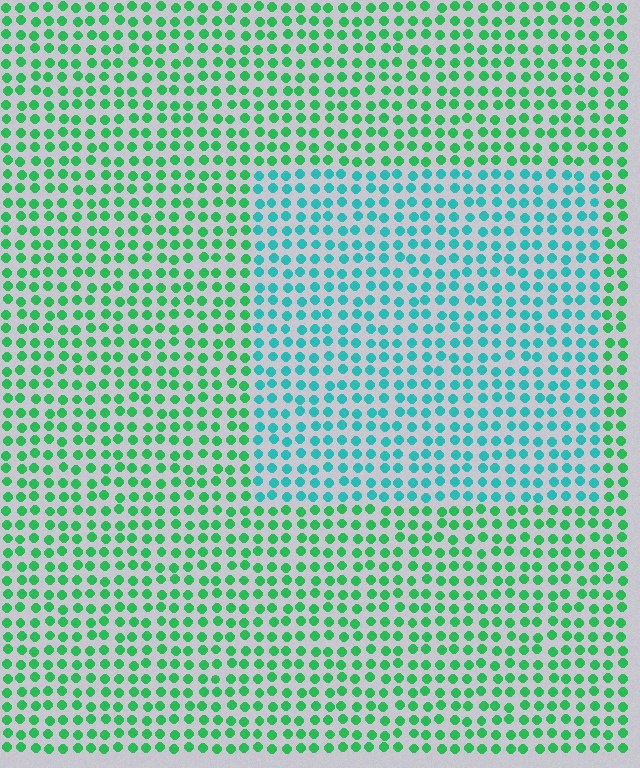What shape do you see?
I see a rectangle.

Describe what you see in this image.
The image is filled with small green elements in a uniform arrangement. A rectangle-shaped region is visible where the elements are tinted to a slightly different hue, forming a subtle color boundary.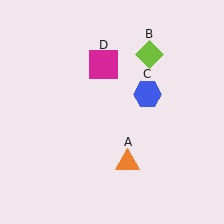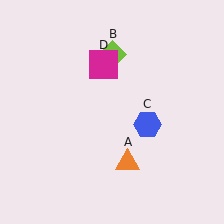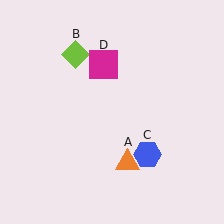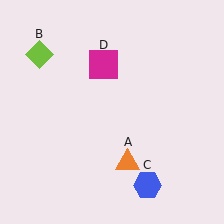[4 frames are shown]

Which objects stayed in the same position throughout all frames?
Orange triangle (object A) and magenta square (object D) remained stationary.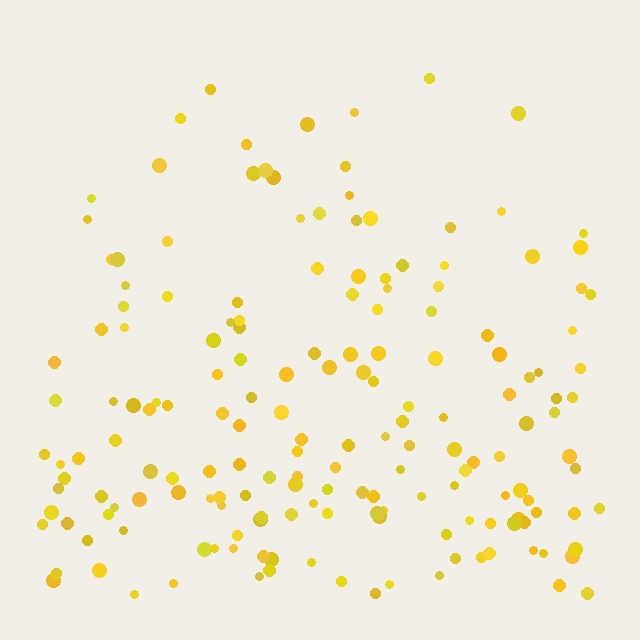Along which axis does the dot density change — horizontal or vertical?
Vertical.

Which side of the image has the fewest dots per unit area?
The top.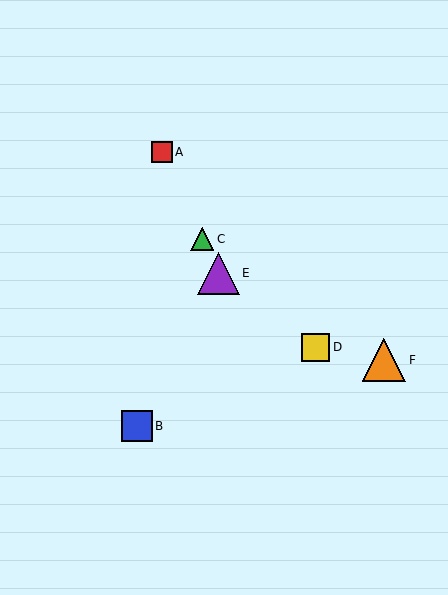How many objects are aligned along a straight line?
3 objects (A, C, E) are aligned along a straight line.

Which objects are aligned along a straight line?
Objects A, C, E are aligned along a straight line.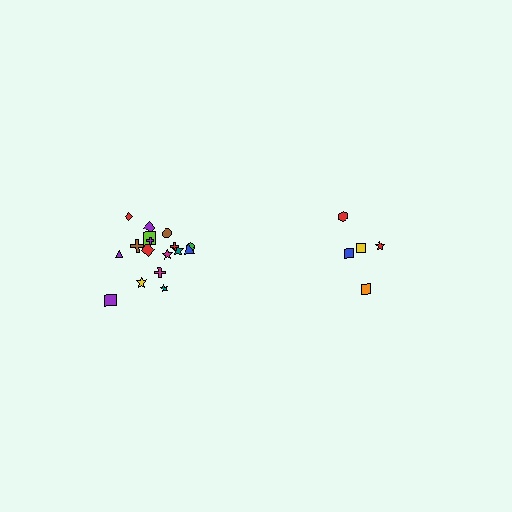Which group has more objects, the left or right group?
The left group.